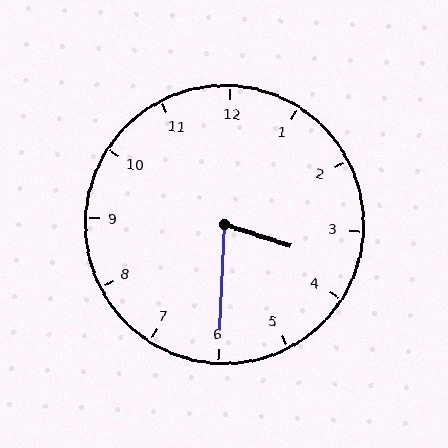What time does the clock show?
3:30.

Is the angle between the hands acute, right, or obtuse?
It is acute.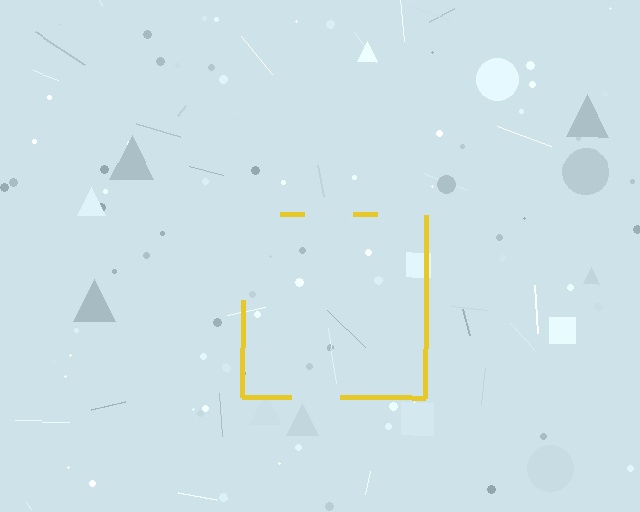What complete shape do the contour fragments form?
The contour fragments form a square.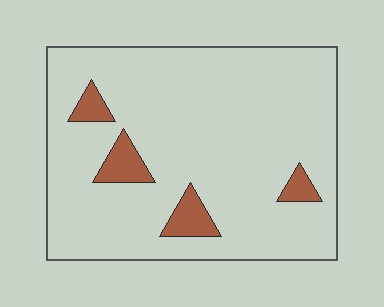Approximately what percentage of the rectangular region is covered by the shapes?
Approximately 10%.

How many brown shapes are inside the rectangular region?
4.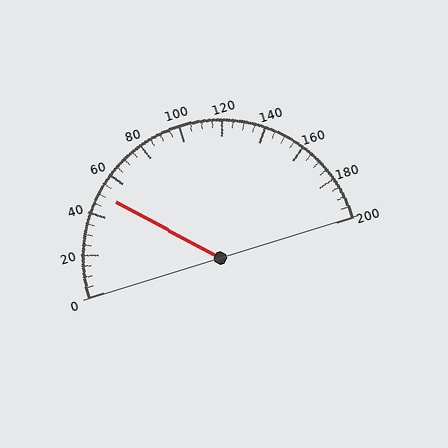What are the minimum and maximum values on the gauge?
The gauge ranges from 0 to 200.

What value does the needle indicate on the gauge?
The needle indicates approximately 50.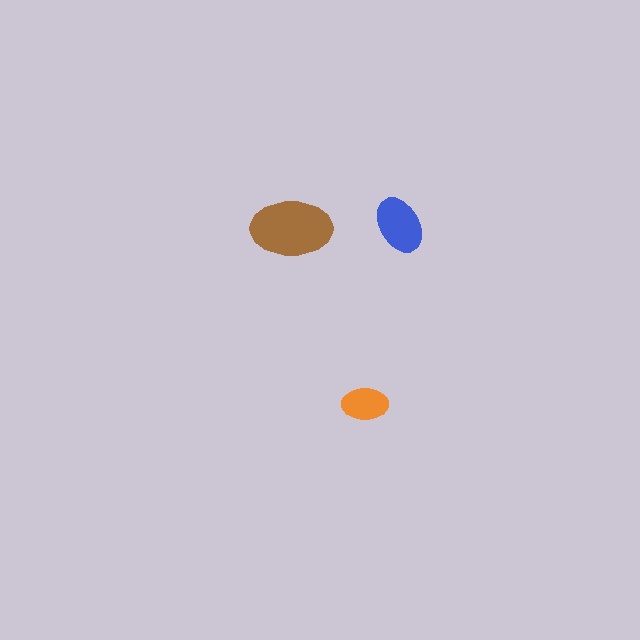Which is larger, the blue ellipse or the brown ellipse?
The brown one.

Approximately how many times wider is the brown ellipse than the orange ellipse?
About 1.5 times wider.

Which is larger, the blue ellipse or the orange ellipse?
The blue one.